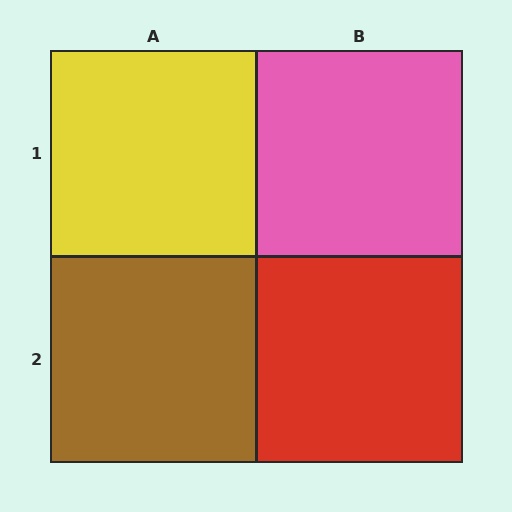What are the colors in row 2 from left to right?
Brown, red.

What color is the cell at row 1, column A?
Yellow.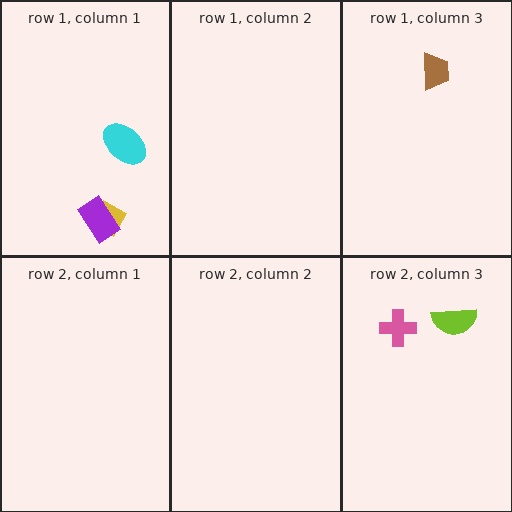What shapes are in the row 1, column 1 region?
The cyan ellipse, the yellow diamond, the purple rectangle.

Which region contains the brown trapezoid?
The row 1, column 3 region.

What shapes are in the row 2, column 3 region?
The pink cross, the lime semicircle.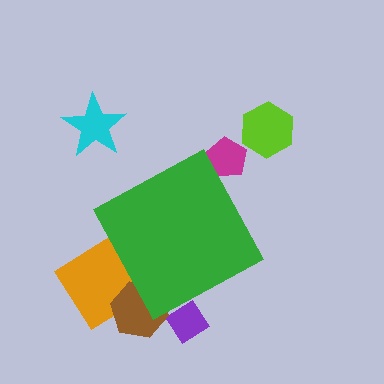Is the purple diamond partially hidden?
Yes, the purple diamond is partially hidden behind the green diamond.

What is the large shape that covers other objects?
A green diamond.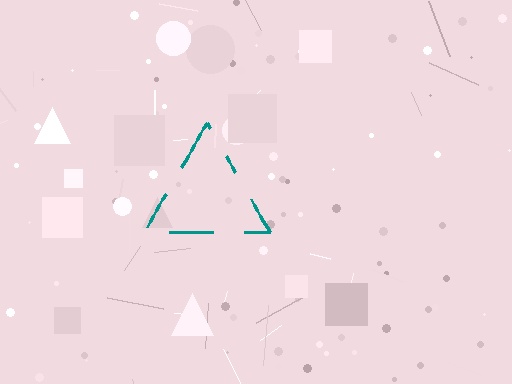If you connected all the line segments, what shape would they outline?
They would outline a triangle.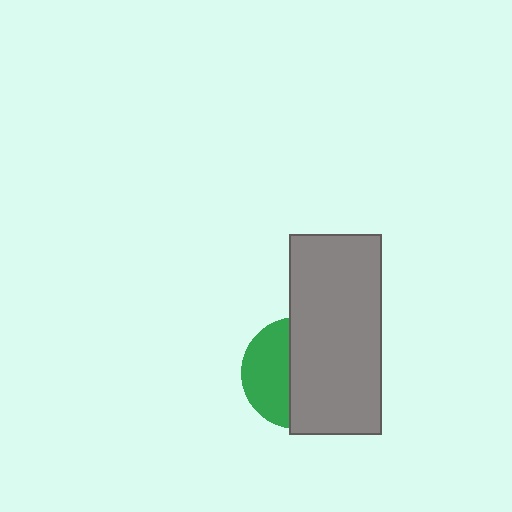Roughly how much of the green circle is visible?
A small part of it is visible (roughly 41%).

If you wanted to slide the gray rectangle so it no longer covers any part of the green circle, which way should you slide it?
Slide it right — that is the most direct way to separate the two shapes.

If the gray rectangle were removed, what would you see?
You would see the complete green circle.